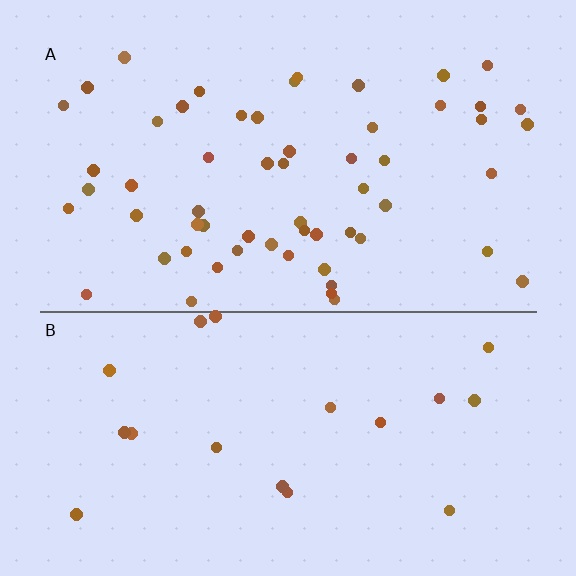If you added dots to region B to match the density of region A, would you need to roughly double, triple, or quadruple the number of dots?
Approximately triple.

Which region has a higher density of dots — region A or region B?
A (the top).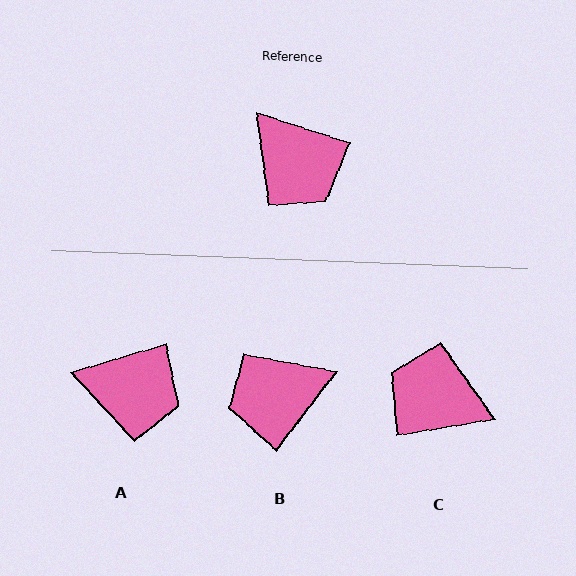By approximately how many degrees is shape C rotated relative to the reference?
Approximately 153 degrees clockwise.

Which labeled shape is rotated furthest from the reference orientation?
C, about 153 degrees away.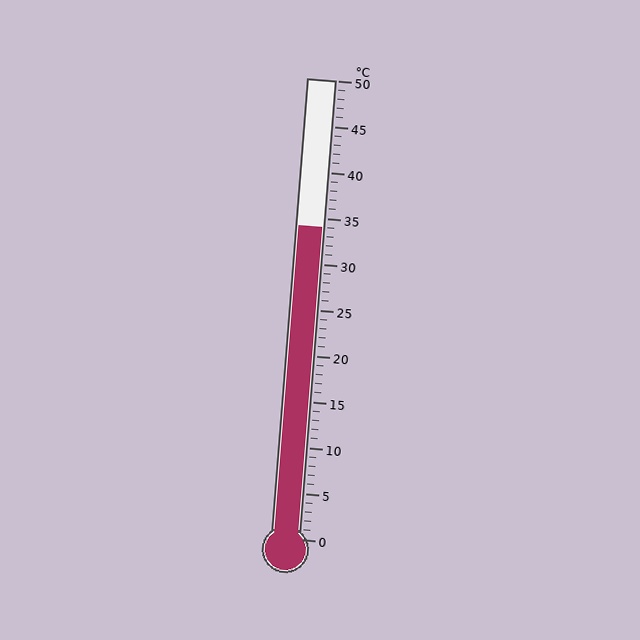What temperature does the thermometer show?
The thermometer shows approximately 34°C.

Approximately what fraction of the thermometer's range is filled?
The thermometer is filled to approximately 70% of its range.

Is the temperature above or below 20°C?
The temperature is above 20°C.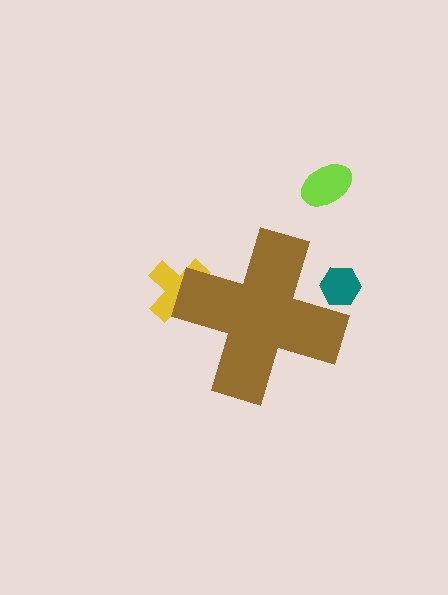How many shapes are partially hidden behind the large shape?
2 shapes are partially hidden.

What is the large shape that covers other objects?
A brown cross.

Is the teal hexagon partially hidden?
Yes, the teal hexagon is partially hidden behind the brown cross.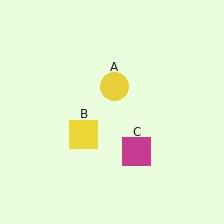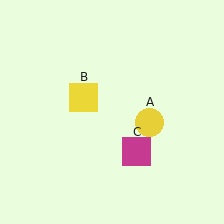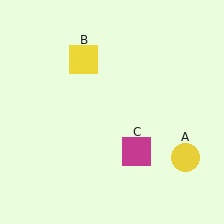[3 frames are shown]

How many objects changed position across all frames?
2 objects changed position: yellow circle (object A), yellow square (object B).